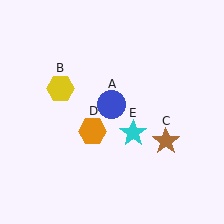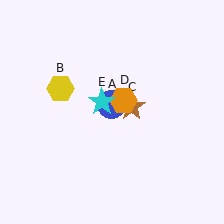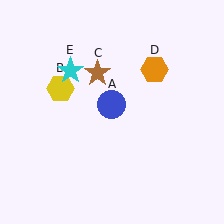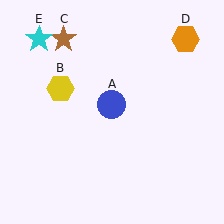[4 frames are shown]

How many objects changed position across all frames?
3 objects changed position: brown star (object C), orange hexagon (object D), cyan star (object E).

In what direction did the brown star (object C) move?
The brown star (object C) moved up and to the left.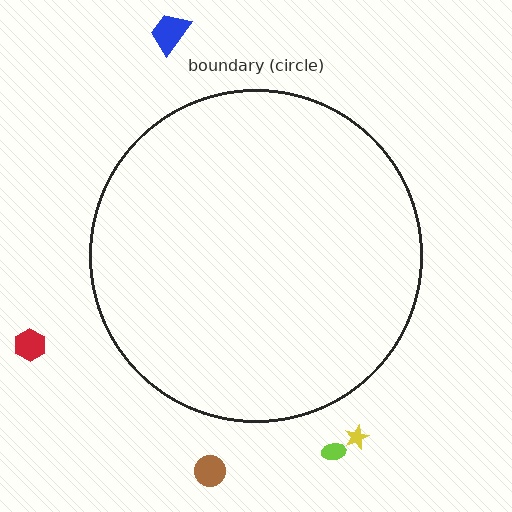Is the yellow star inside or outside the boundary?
Outside.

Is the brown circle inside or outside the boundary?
Outside.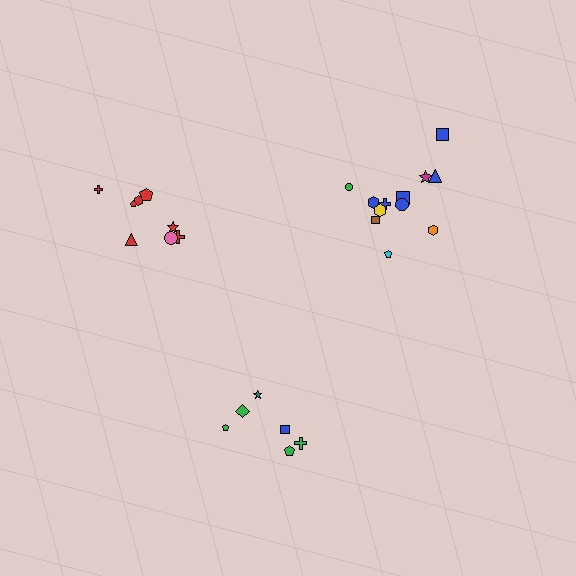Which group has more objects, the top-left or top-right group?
The top-right group.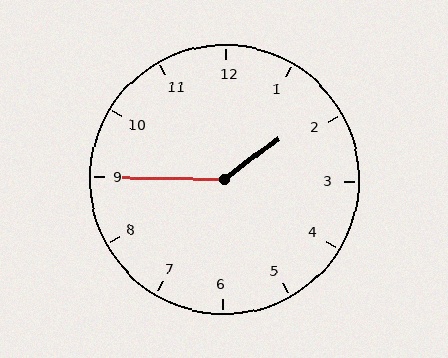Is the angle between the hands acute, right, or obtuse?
It is obtuse.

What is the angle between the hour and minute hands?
Approximately 142 degrees.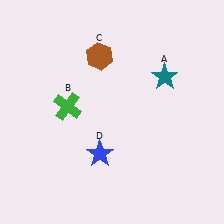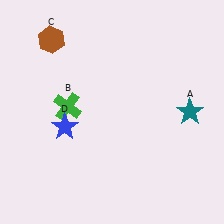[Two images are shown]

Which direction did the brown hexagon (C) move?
The brown hexagon (C) moved left.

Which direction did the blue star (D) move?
The blue star (D) moved left.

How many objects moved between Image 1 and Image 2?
3 objects moved between the two images.